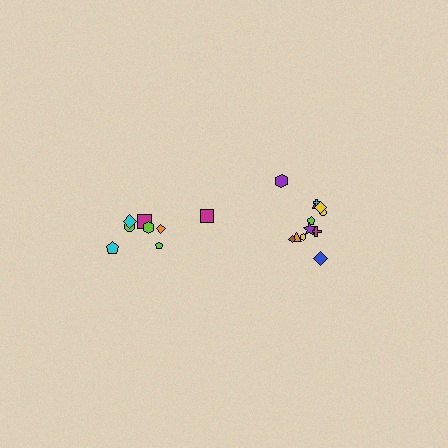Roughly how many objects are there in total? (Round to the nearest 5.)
Roughly 20 objects in total.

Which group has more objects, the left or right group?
The right group.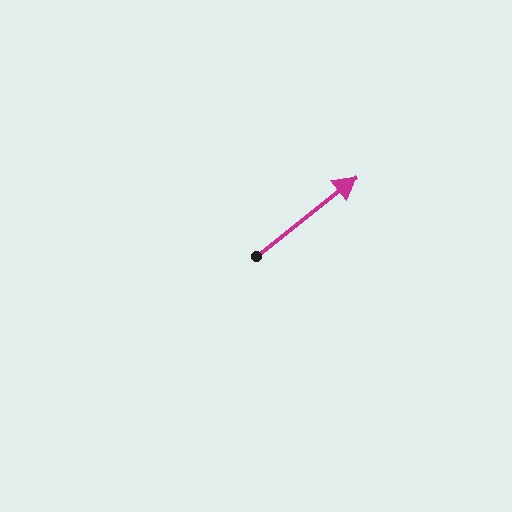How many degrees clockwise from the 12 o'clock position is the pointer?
Approximately 52 degrees.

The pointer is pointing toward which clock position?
Roughly 2 o'clock.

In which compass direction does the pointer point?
Northeast.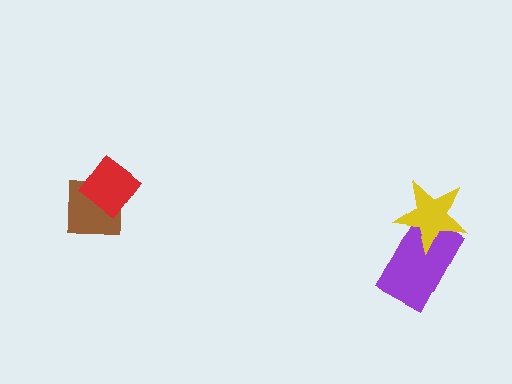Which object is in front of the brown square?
The red diamond is in front of the brown square.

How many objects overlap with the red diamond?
1 object overlaps with the red diamond.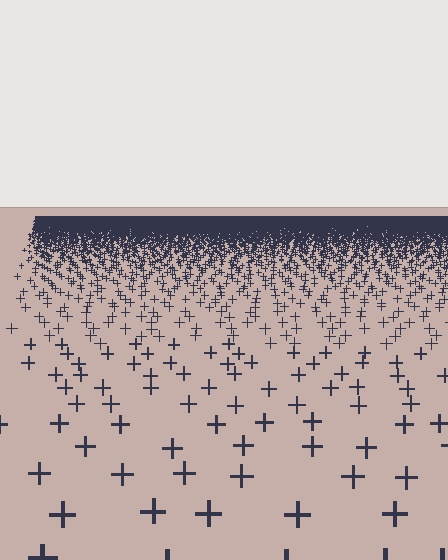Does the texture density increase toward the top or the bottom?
Density increases toward the top.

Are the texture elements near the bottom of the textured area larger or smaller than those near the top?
Larger. Near the bottom, elements are closer to the viewer and appear at a bigger on-screen size.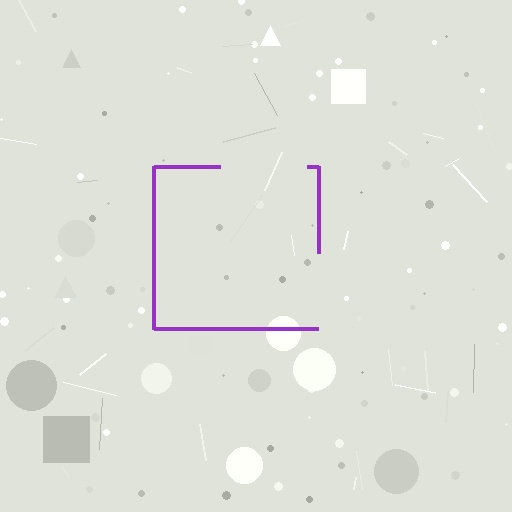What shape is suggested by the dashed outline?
The dashed outline suggests a square.